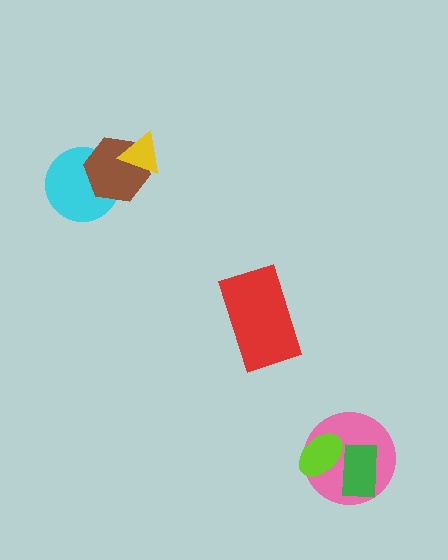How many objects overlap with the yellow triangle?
1 object overlaps with the yellow triangle.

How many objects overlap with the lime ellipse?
2 objects overlap with the lime ellipse.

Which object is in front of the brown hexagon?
The yellow triangle is in front of the brown hexagon.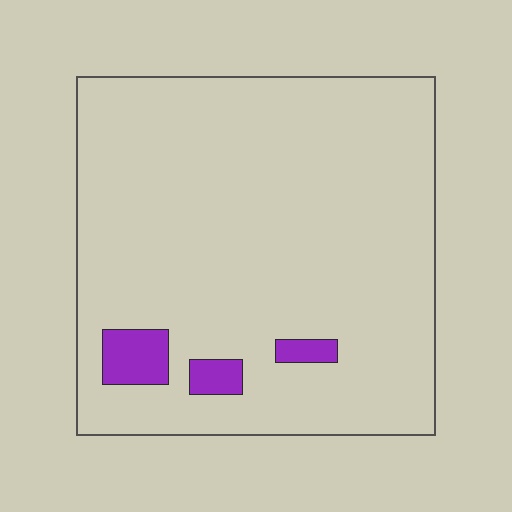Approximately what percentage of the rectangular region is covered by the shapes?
Approximately 5%.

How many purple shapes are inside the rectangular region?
3.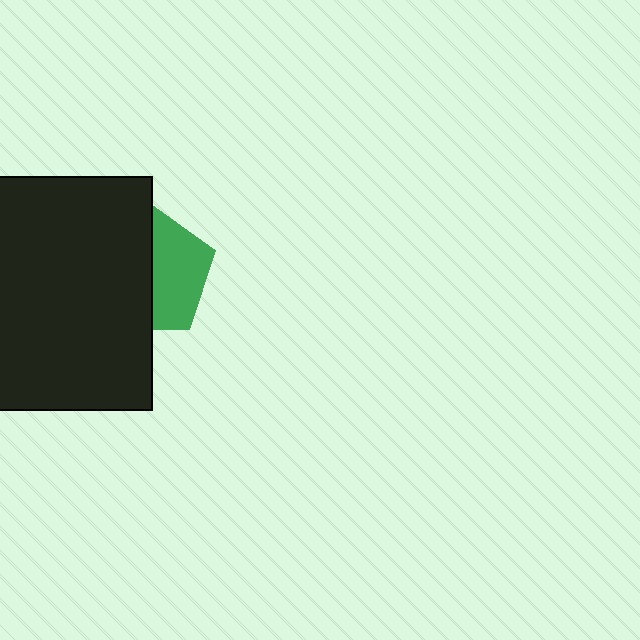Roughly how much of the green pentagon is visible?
A small part of it is visible (roughly 45%).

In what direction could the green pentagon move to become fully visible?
The green pentagon could move right. That would shift it out from behind the black rectangle entirely.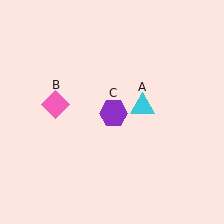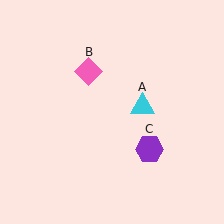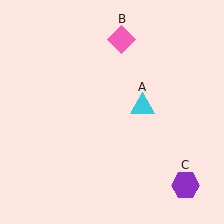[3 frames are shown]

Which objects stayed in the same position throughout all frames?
Cyan triangle (object A) remained stationary.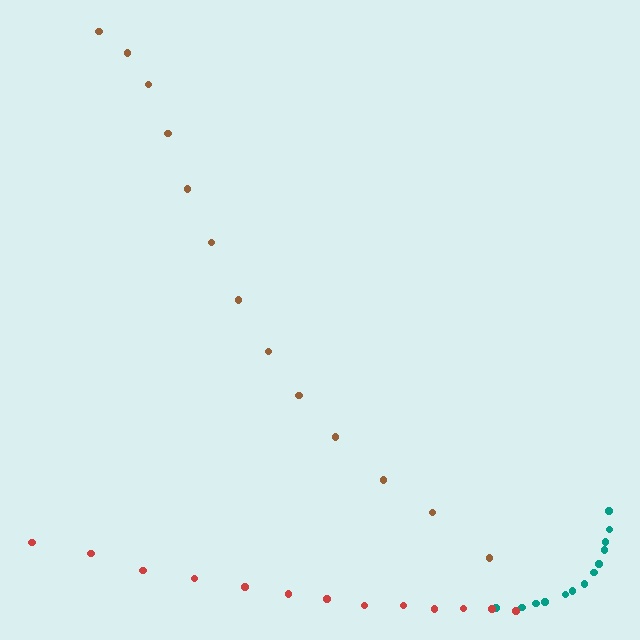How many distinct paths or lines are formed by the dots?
There are 3 distinct paths.